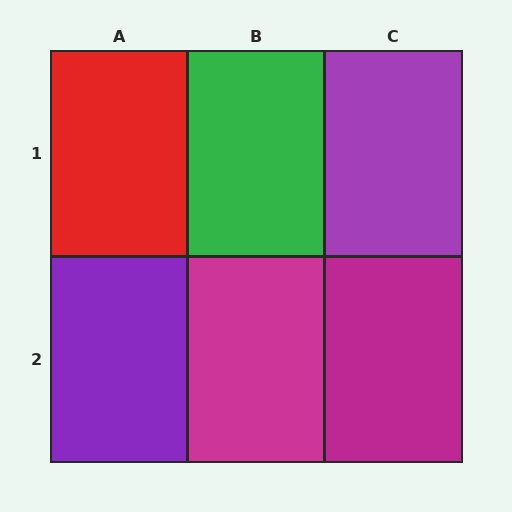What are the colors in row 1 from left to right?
Red, green, purple.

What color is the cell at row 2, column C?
Magenta.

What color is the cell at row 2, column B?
Magenta.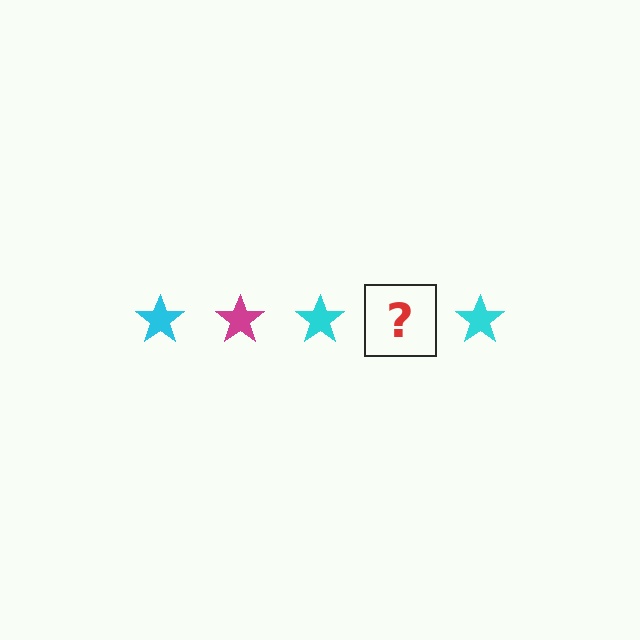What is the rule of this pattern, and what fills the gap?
The rule is that the pattern cycles through cyan, magenta stars. The gap should be filled with a magenta star.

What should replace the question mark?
The question mark should be replaced with a magenta star.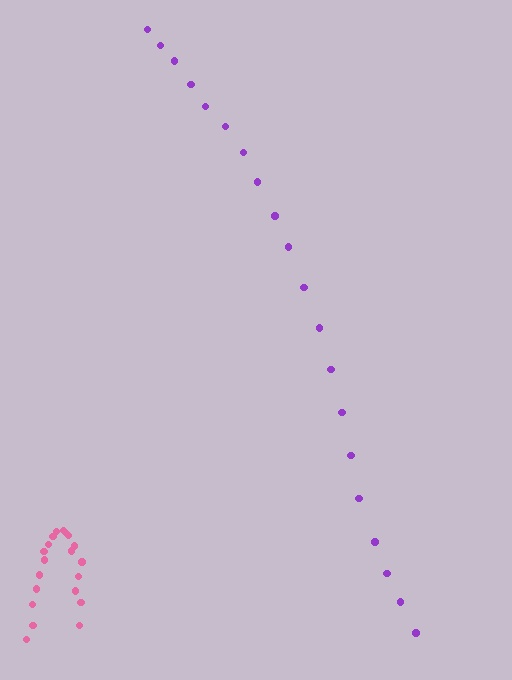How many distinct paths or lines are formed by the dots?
There are 2 distinct paths.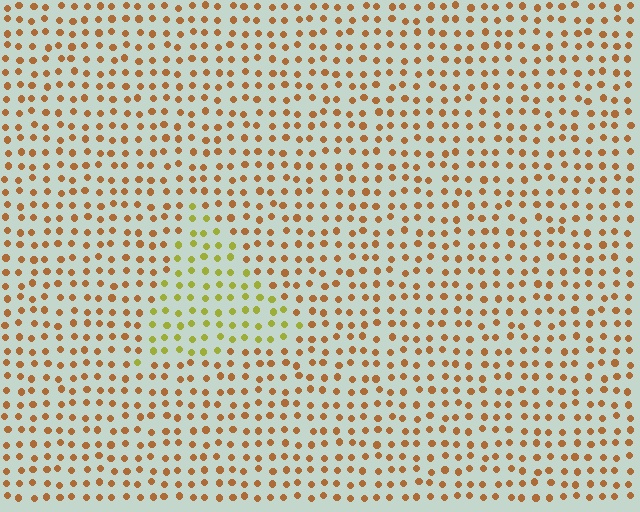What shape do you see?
I see a triangle.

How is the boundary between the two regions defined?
The boundary is defined purely by a slight shift in hue (about 42 degrees). Spacing, size, and orientation are identical on both sides.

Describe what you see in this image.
The image is filled with small brown elements in a uniform arrangement. A triangle-shaped region is visible where the elements are tinted to a slightly different hue, forming a subtle color boundary.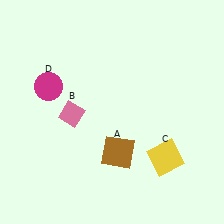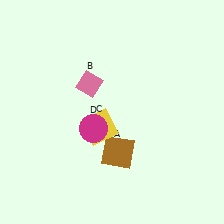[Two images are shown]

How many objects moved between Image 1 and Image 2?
3 objects moved between the two images.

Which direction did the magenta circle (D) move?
The magenta circle (D) moved right.